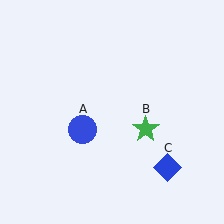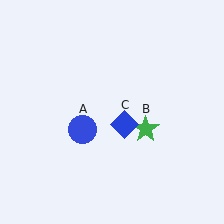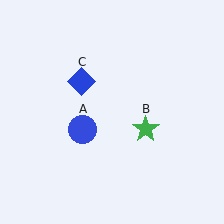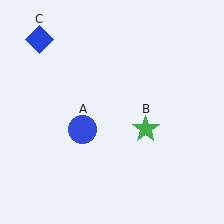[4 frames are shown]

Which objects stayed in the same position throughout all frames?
Blue circle (object A) and green star (object B) remained stationary.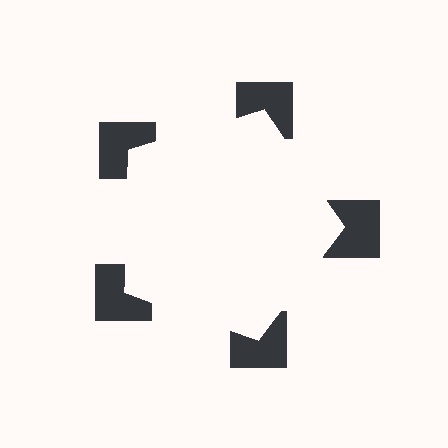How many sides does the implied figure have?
5 sides.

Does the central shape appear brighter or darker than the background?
It typically appears slightly brighter than the background, even though no actual brightness change is drawn.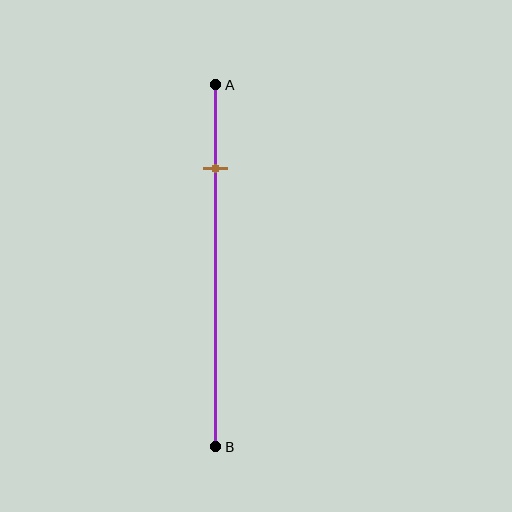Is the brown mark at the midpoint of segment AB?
No, the mark is at about 25% from A, not at the 50% midpoint.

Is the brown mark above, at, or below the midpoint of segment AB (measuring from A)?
The brown mark is above the midpoint of segment AB.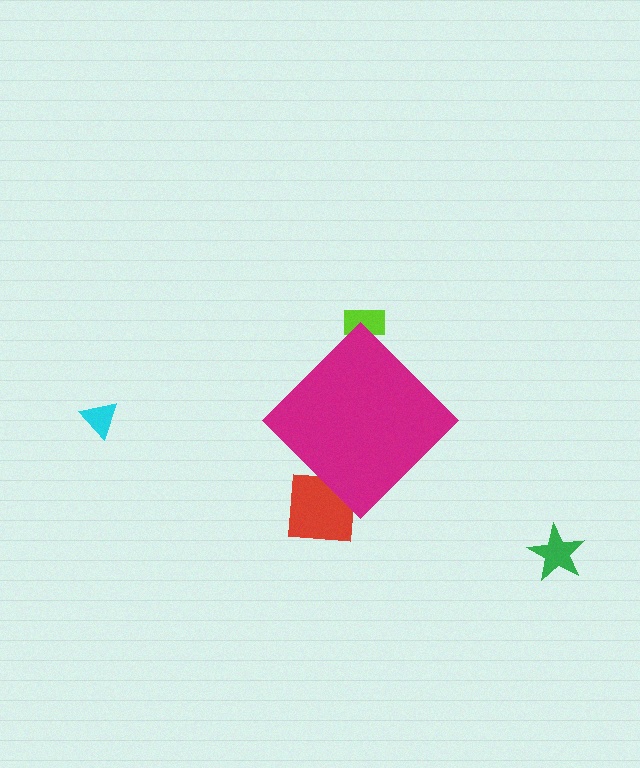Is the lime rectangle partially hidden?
Yes, the lime rectangle is partially hidden behind the magenta diamond.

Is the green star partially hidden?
No, the green star is fully visible.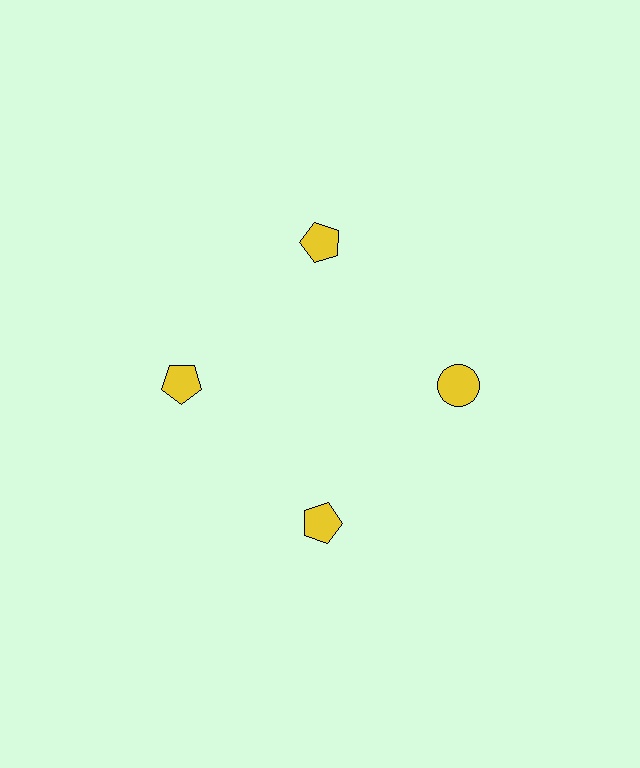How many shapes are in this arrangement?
There are 4 shapes arranged in a ring pattern.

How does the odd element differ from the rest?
It has a different shape: circle instead of pentagon.